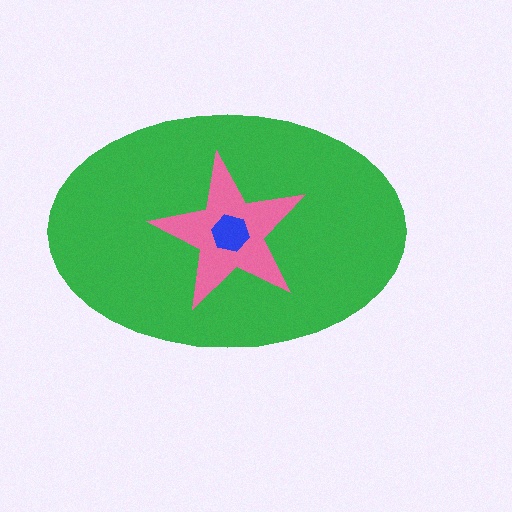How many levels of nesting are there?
3.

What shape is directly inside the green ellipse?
The pink star.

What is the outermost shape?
The green ellipse.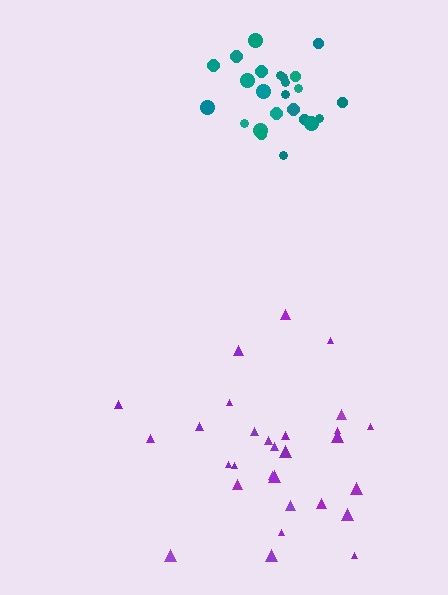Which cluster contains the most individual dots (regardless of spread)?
Purple (30).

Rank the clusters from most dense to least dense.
teal, purple.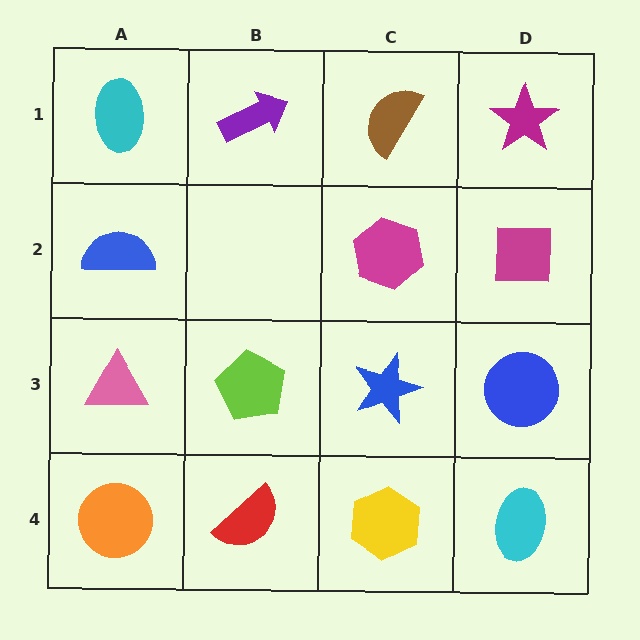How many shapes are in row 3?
4 shapes.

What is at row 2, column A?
A blue semicircle.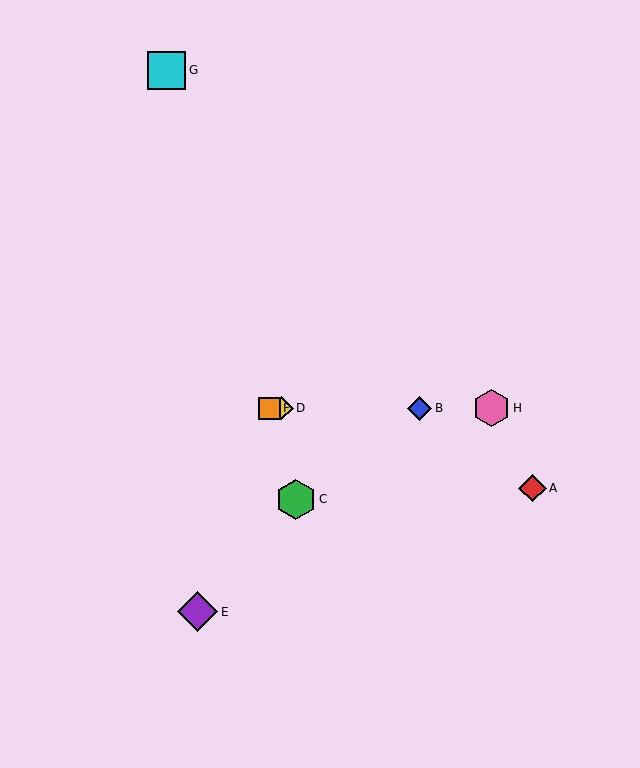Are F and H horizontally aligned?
Yes, both are at y≈408.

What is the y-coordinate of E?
Object E is at y≈612.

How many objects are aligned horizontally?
4 objects (B, D, F, H) are aligned horizontally.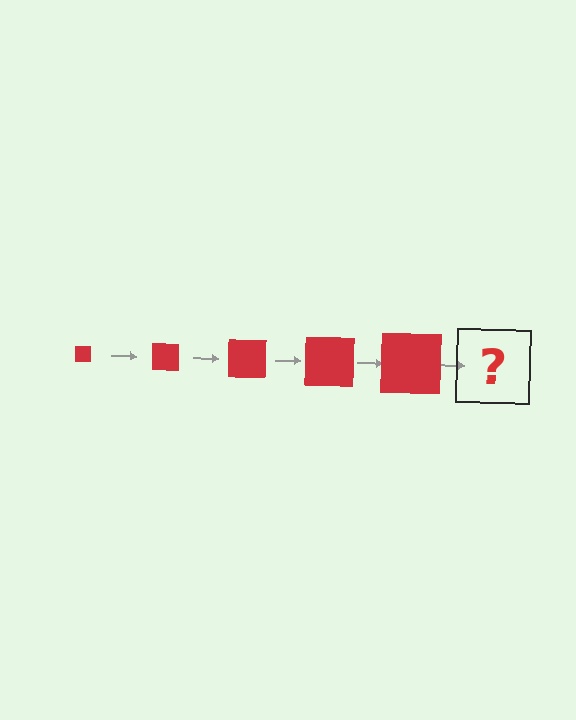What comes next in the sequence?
The next element should be a red square, larger than the previous one.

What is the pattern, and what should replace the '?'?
The pattern is that the square gets progressively larger each step. The '?' should be a red square, larger than the previous one.